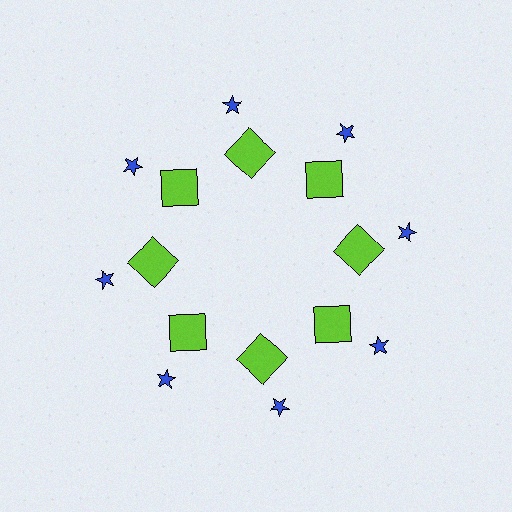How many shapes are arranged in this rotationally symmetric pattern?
There are 16 shapes, arranged in 8 groups of 2.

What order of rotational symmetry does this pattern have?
This pattern has 8-fold rotational symmetry.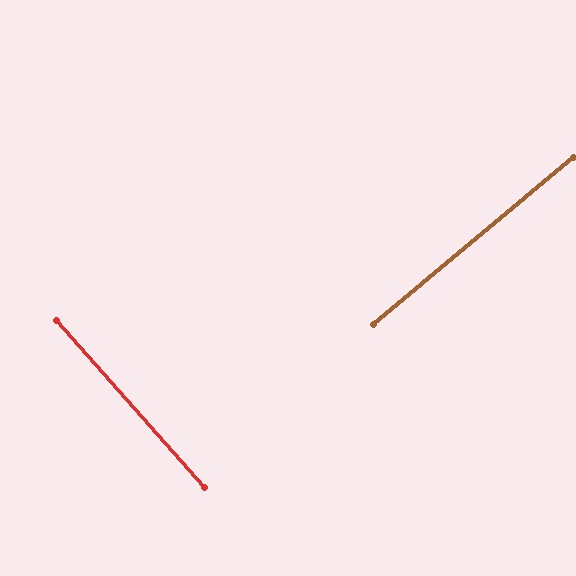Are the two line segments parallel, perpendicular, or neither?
Perpendicular — they meet at approximately 88°.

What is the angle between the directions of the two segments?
Approximately 88 degrees.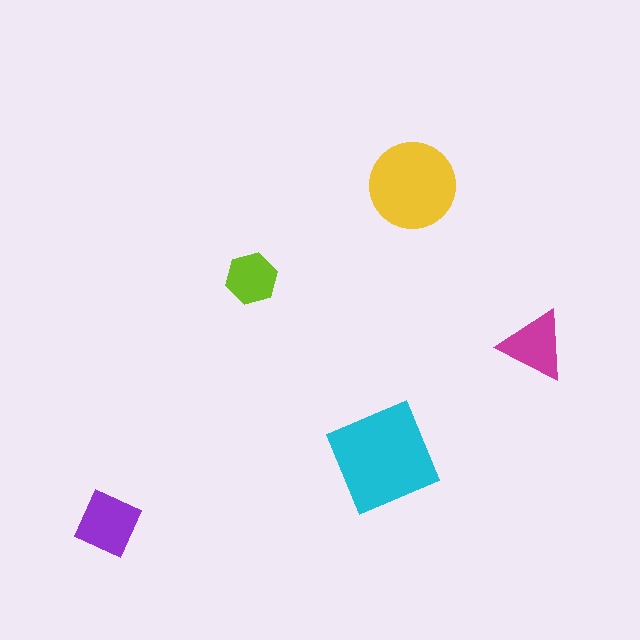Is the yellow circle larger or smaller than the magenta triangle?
Larger.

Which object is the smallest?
The lime hexagon.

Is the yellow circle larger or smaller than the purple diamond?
Larger.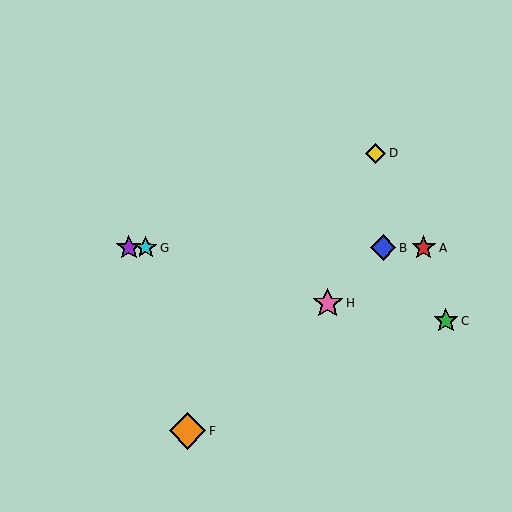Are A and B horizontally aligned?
Yes, both are at y≈248.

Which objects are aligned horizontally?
Objects A, B, E, G are aligned horizontally.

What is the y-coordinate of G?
Object G is at y≈248.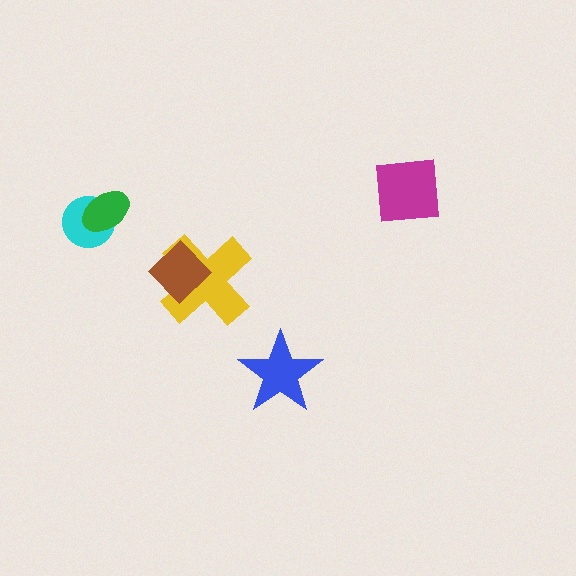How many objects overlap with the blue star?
0 objects overlap with the blue star.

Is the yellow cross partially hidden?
Yes, it is partially covered by another shape.